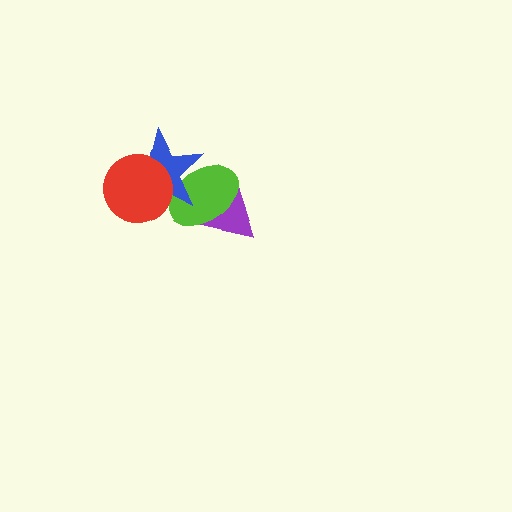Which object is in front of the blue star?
The red circle is in front of the blue star.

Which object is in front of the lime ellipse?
The blue star is in front of the lime ellipse.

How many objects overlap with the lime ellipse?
2 objects overlap with the lime ellipse.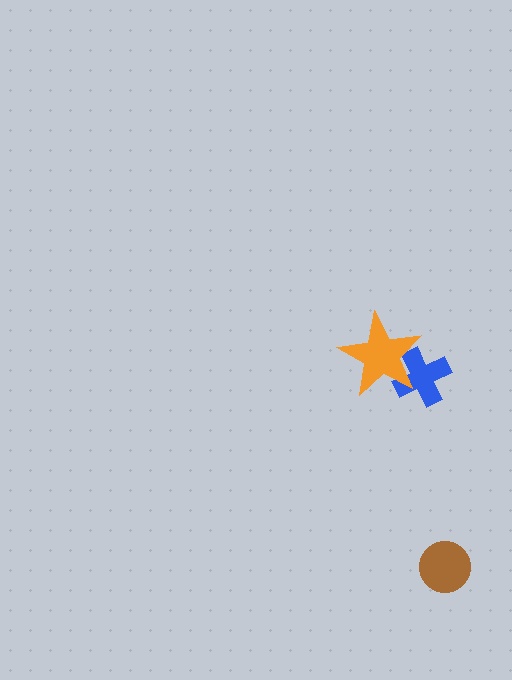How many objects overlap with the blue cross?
1 object overlaps with the blue cross.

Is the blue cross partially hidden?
Yes, it is partially covered by another shape.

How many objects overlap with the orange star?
1 object overlaps with the orange star.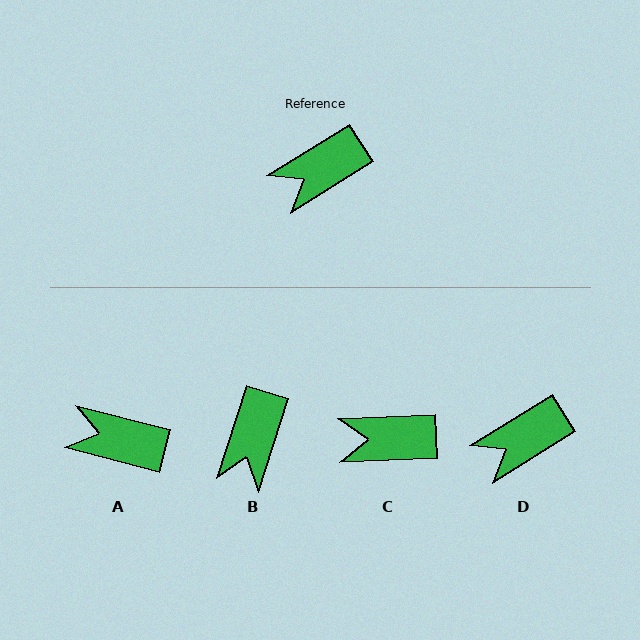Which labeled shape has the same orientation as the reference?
D.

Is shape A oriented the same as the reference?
No, it is off by about 46 degrees.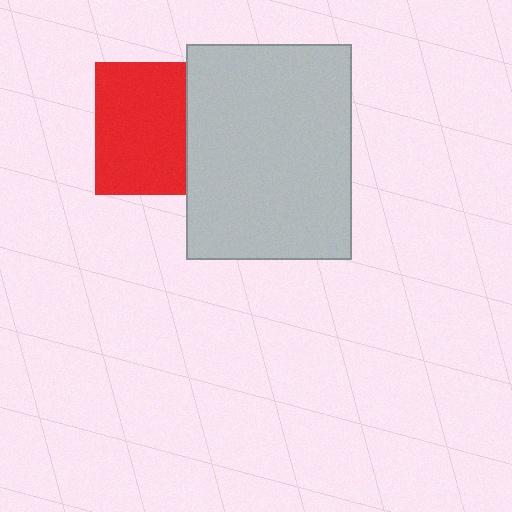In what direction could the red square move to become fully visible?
The red square could move left. That would shift it out from behind the light gray rectangle entirely.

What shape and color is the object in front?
The object in front is a light gray rectangle.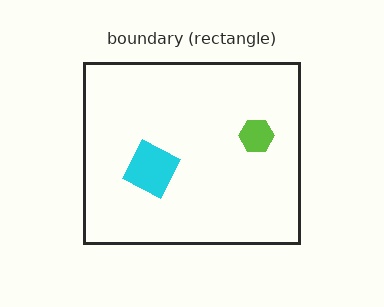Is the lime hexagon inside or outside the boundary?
Inside.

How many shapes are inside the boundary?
2 inside, 0 outside.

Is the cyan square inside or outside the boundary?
Inside.